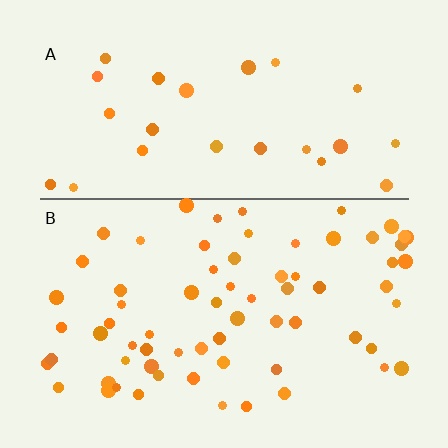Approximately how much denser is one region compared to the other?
Approximately 2.6× — region B over region A.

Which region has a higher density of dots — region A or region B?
B (the bottom).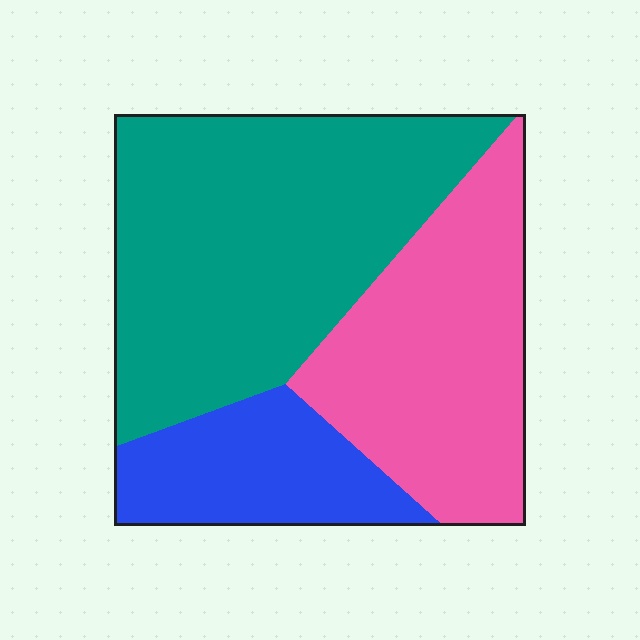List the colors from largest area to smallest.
From largest to smallest: teal, pink, blue.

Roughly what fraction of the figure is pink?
Pink takes up between a sixth and a third of the figure.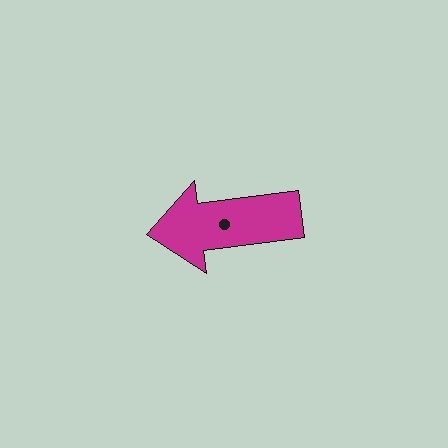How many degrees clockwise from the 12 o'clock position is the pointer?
Approximately 263 degrees.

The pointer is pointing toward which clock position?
Roughly 9 o'clock.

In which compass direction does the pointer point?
West.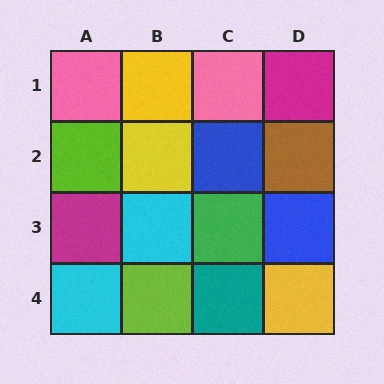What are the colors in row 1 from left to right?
Pink, yellow, pink, magenta.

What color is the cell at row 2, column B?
Yellow.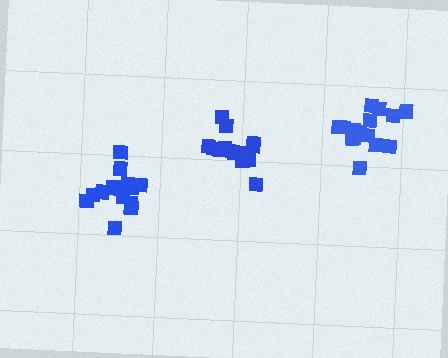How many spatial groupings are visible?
There are 3 spatial groupings.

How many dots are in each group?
Group 1: 15 dots, Group 2: 14 dots, Group 3: 14 dots (43 total).